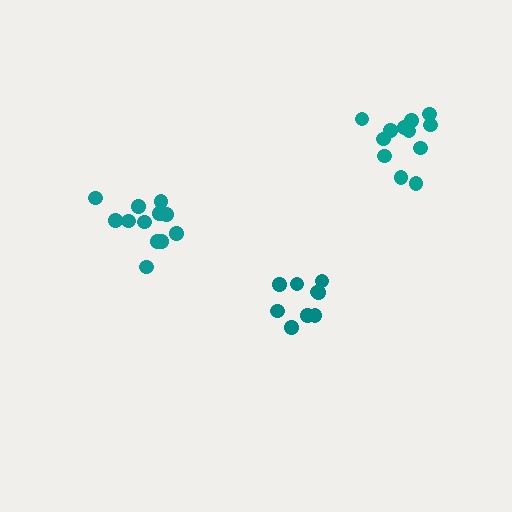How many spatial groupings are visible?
There are 3 spatial groupings.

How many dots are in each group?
Group 1: 12 dots, Group 2: 9 dots, Group 3: 12 dots (33 total).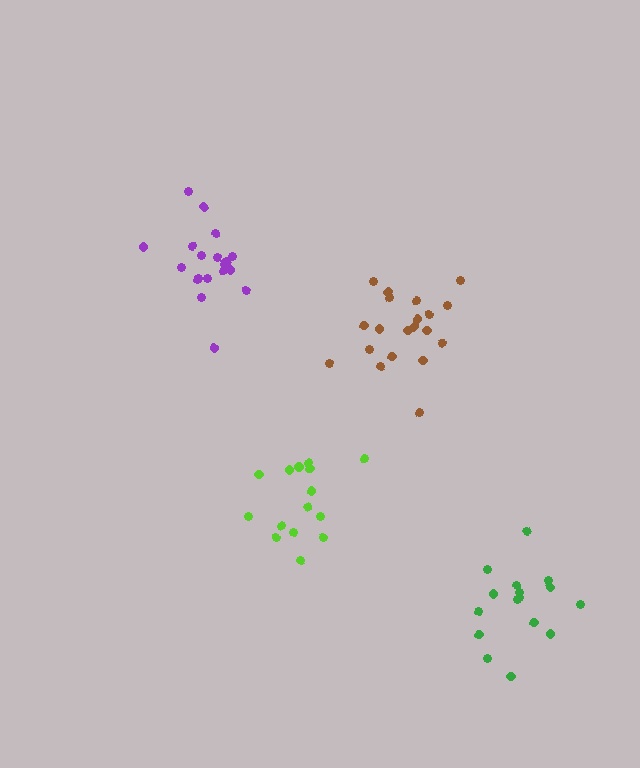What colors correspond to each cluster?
The clusters are colored: lime, green, purple, brown.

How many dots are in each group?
Group 1: 15 dots, Group 2: 16 dots, Group 3: 20 dots, Group 4: 20 dots (71 total).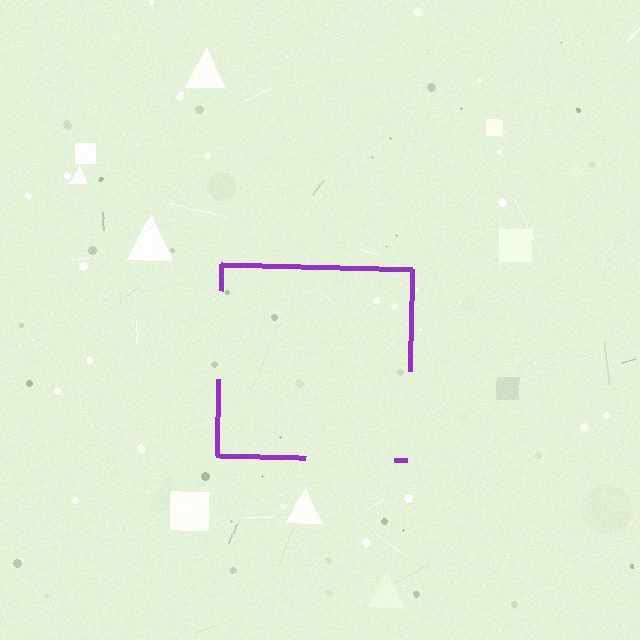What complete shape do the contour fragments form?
The contour fragments form a square.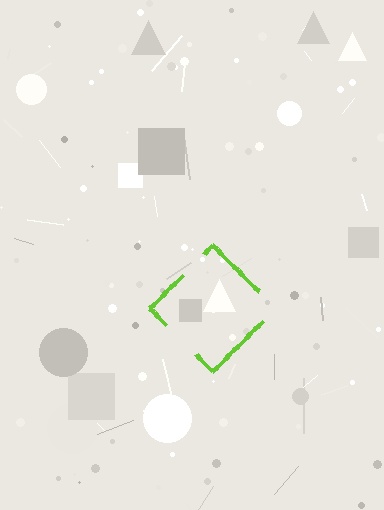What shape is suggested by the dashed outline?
The dashed outline suggests a diamond.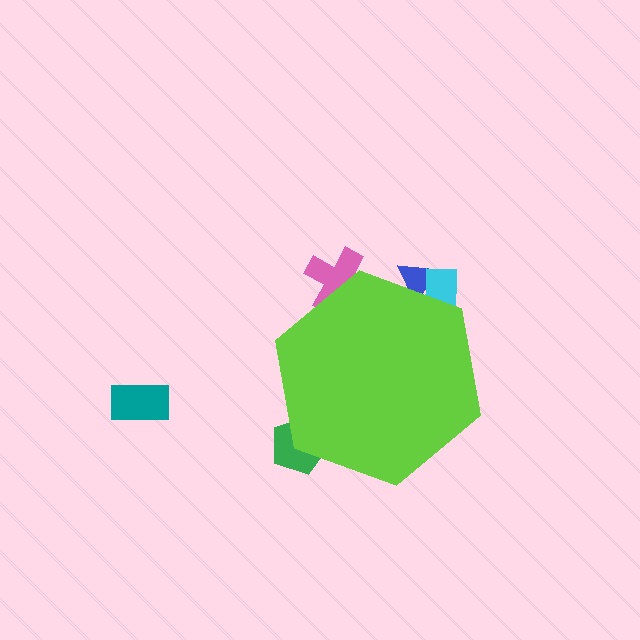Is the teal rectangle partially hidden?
No, the teal rectangle is fully visible.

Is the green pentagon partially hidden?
Yes, the green pentagon is partially hidden behind the lime hexagon.